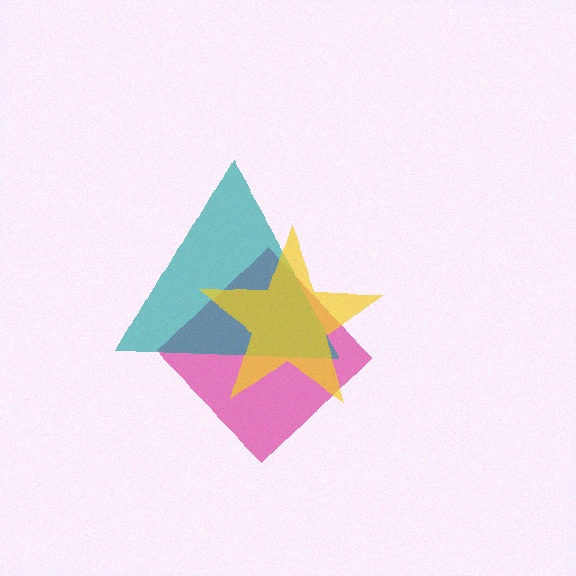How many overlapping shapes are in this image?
There are 3 overlapping shapes in the image.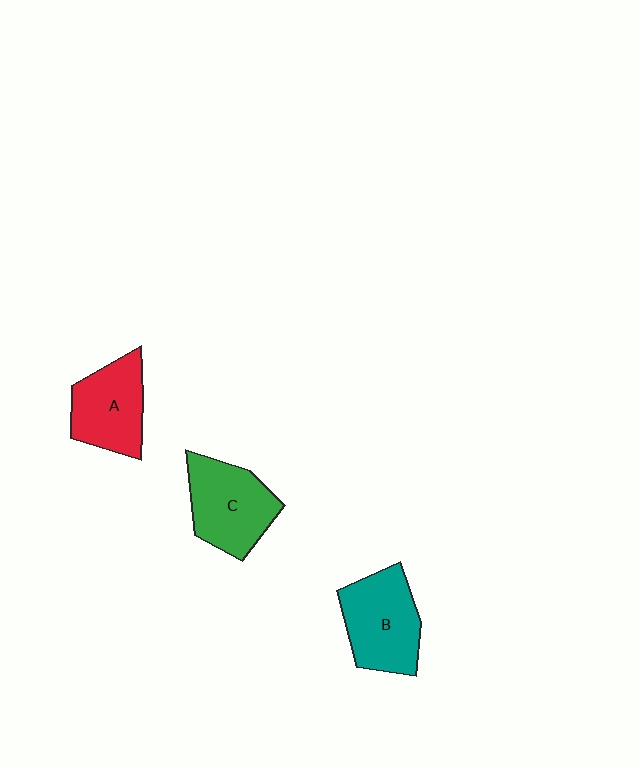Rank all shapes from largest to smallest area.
From largest to smallest: B (teal), C (green), A (red).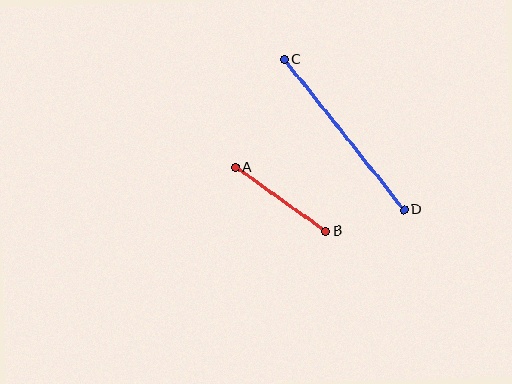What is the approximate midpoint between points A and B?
The midpoint is at approximately (281, 199) pixels.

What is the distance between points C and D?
The distance is approximately 192 pixels.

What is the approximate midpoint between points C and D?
The midpoint is at approximately (344, 135) pixels.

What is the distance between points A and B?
The distance is approximately 111 pixels.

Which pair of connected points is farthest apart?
Points C and D are farthest apart.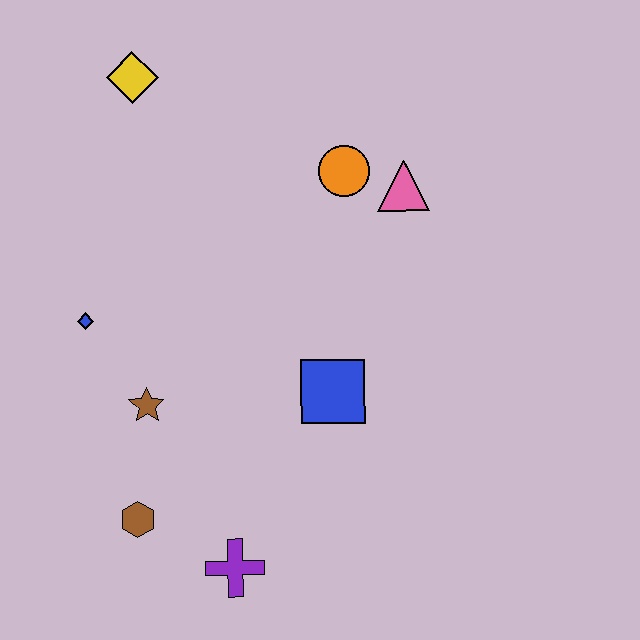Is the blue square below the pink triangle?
Yes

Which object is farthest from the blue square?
The yellow diamond is farthest from the blue square.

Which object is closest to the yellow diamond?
The orange circle is closest to the yellow diamond.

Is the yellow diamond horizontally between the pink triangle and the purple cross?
No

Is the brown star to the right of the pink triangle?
No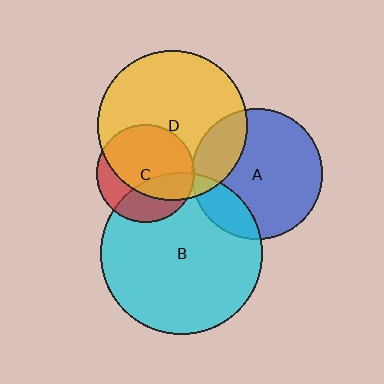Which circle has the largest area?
Circle B (cyan).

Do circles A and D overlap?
Yes.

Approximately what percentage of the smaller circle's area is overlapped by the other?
Approximately 20%.